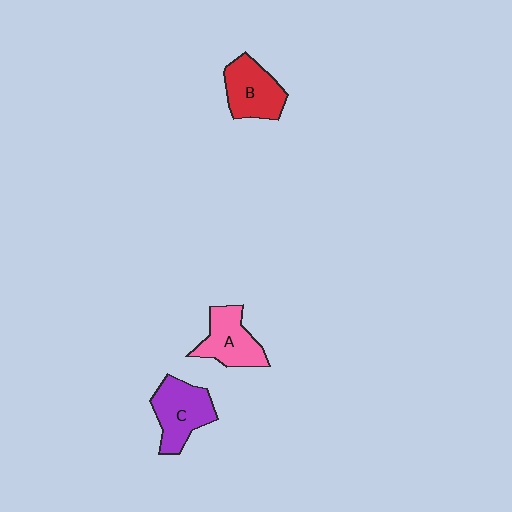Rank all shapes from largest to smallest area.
From largest to smallest: C (purple), B (red), A (pink).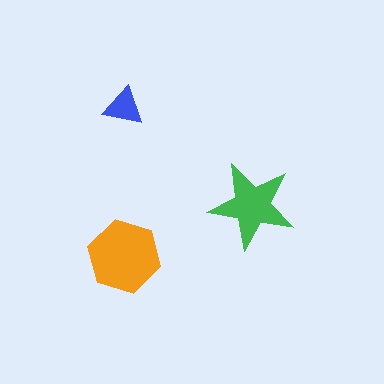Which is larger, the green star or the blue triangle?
The green star.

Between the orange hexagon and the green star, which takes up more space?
The orange hexagon.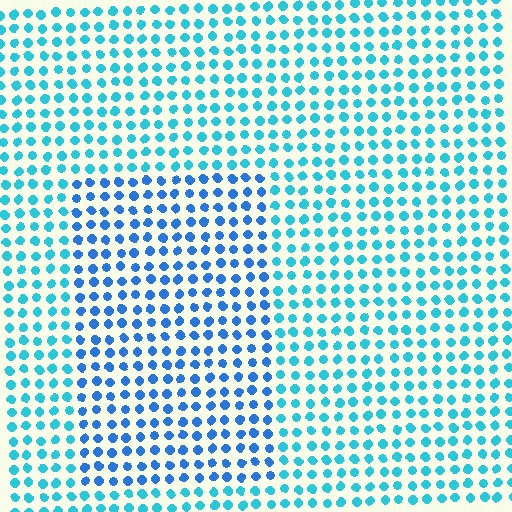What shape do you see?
I see a rectangle.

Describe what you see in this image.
The image is filled with small cyan elements in a uniform arrangement. A rectangle-shaped region is visible where the elements are tinted to a slightly different hue, forming a subtle color boundary.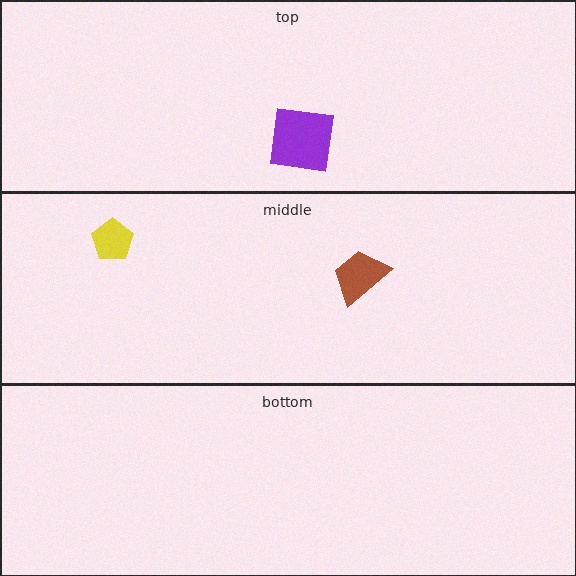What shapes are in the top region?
The purple square.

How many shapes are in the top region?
1.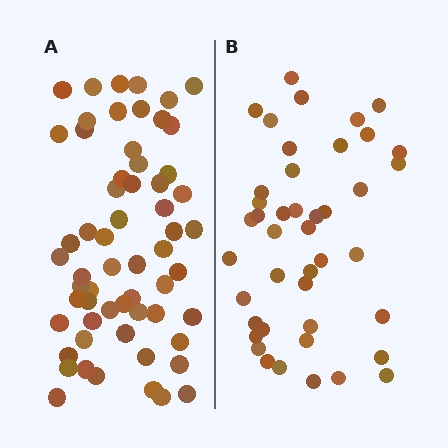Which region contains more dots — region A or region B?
Region A (the left region) has more dots.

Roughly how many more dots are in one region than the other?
Region A has approximately 15 more dots than region B.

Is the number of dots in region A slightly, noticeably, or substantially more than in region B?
Region A has noticeably more, but not dramatically so. The ratio is roughly 1.4 to 1.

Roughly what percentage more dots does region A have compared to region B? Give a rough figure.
About 40% more.